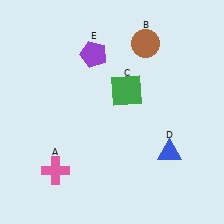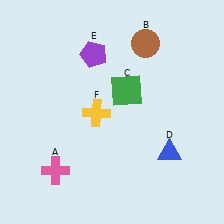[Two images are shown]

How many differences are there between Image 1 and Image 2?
There is 1 difference between the two images.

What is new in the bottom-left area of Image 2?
A yellow cross (F) was added in the bottom-left area of Image 2.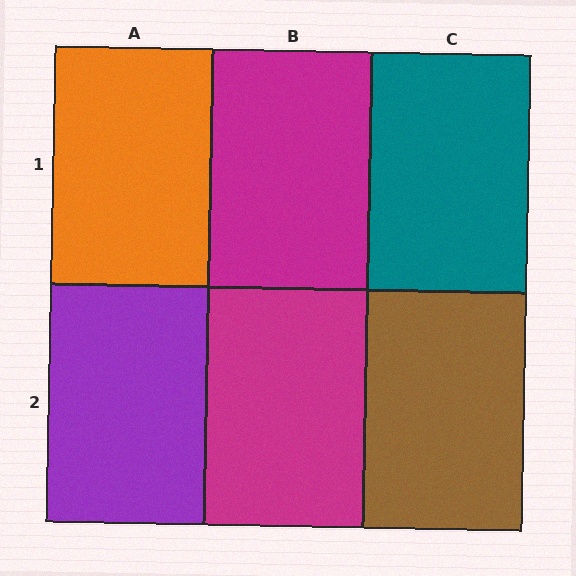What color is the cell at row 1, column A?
Orange.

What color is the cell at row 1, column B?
Magenta.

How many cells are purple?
1 cell is purple.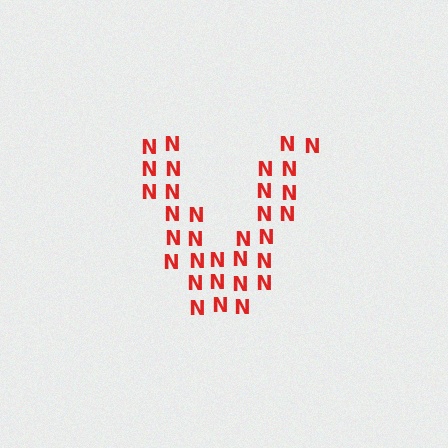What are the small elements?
The small elements are letter N's.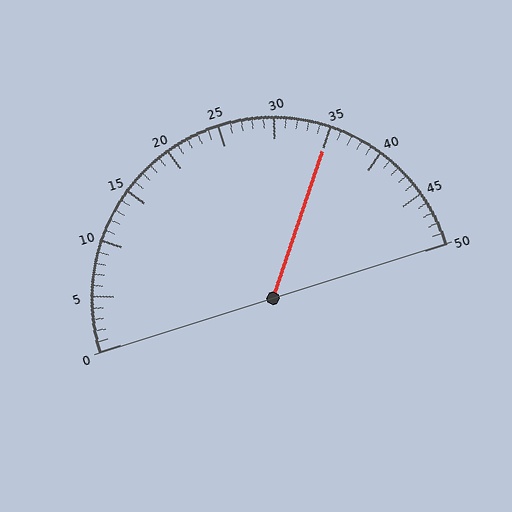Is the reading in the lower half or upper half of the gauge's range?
The reading is in the upper half of the range (0 to 50).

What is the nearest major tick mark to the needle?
The nearest major tick mark is 35.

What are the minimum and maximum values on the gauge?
The gauge ranges from 0 to 50.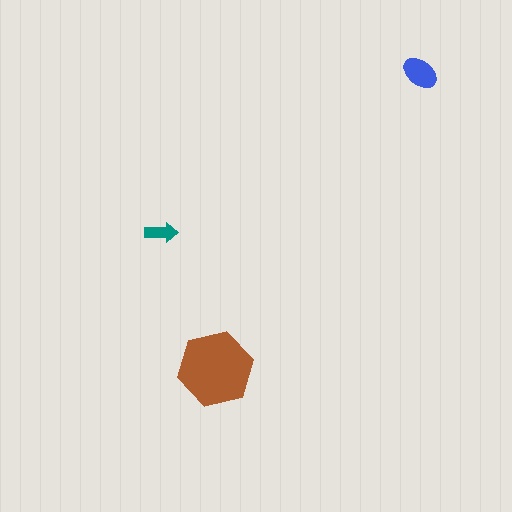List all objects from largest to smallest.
The brown hexagon, the blue ellipse, the teal arrow.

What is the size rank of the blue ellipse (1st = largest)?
2nd.